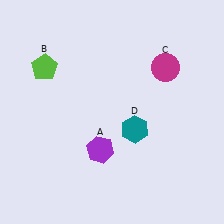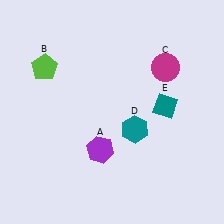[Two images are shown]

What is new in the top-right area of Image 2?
A teal diamond (E) was added in the top-right area of Image 2.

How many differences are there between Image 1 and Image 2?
There is 1 difference between the two images.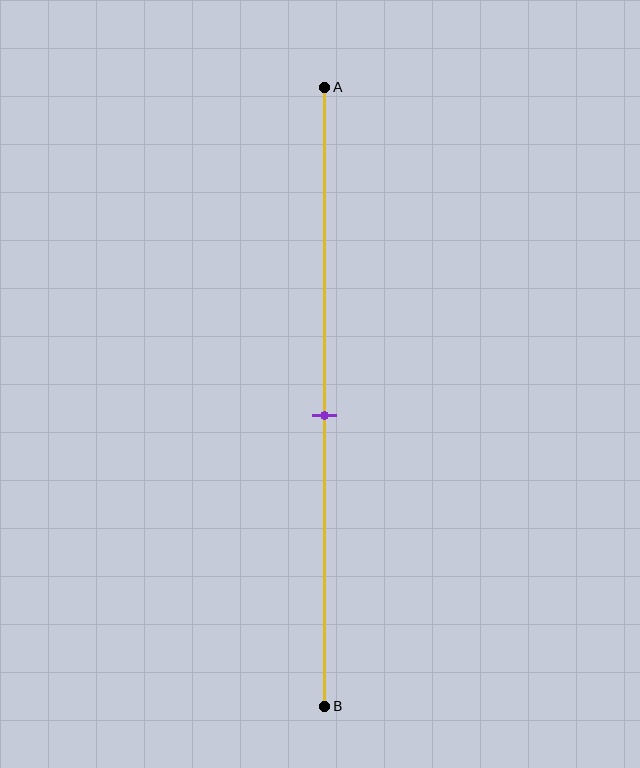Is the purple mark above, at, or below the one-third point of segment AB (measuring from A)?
The purple mark is below the one-third point of segment AB.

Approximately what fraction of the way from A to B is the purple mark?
The purple mark is approximately 55% of the way from A to B.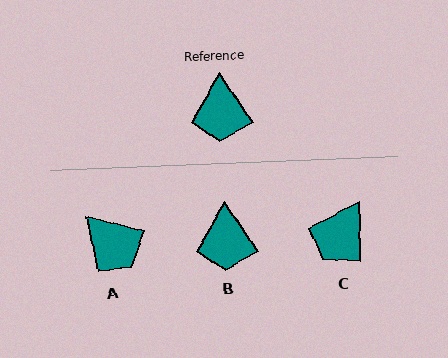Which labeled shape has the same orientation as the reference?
B.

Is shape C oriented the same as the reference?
No, it is off by about 33 degrees.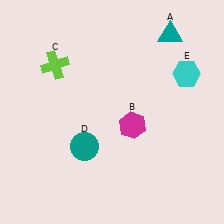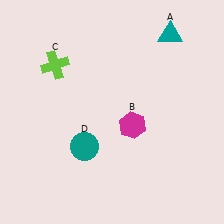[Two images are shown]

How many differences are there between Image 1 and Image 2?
There is 1 difference between the two images.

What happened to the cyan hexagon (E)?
The cyan hexagon (E) was removed in Image 2. It was in the top-right area of Image 1.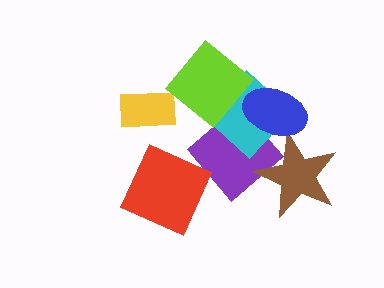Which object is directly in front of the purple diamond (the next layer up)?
The brown star is directly in front of the purple diamond.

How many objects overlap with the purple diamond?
5 objects overlap with the purple diamond.